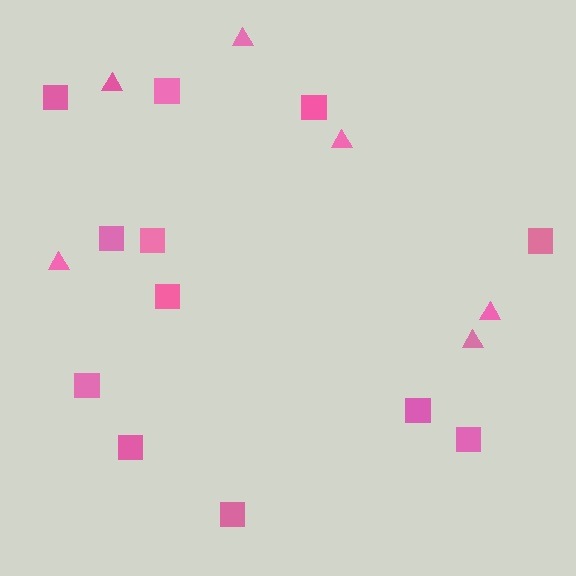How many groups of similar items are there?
There are 2 groups: one group of triangles (6) and one group of squares (12).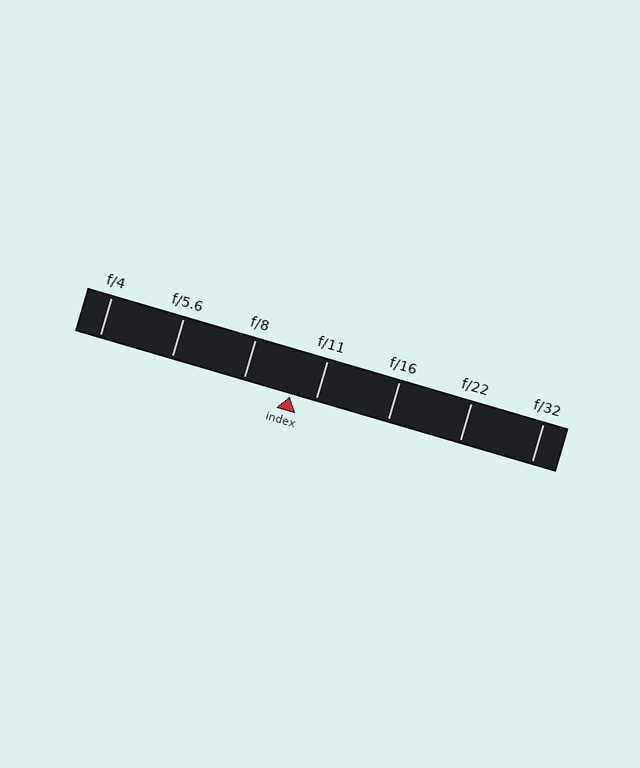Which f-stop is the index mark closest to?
The index mark is closest to f/11.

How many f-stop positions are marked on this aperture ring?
There are 7 f-stop positions marked.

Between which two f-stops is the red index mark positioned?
The index mark is between f/8 and f/11.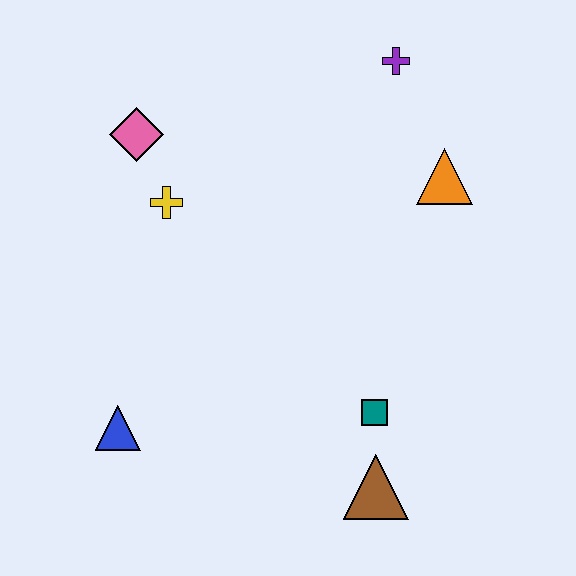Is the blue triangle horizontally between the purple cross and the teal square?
No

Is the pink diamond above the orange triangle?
Yes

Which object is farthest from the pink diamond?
The brown triangle is farthest from the pink diamond.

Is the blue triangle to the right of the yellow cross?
No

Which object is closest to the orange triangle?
The purple cross is closest to the orange triangle.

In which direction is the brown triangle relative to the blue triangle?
The brown triangle is to the right of the blue triangle.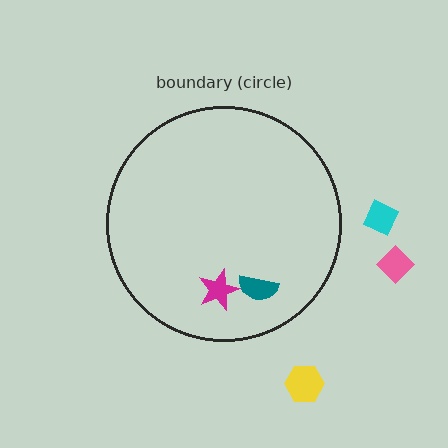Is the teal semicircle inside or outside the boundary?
Inside.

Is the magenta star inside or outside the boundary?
Inside.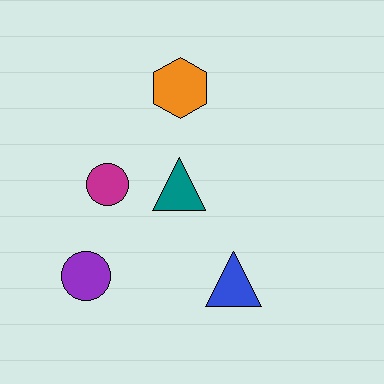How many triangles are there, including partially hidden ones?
There are 2 triangles.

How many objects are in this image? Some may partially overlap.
There are 5 objects.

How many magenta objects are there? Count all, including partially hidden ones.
There is 1 magenta object.